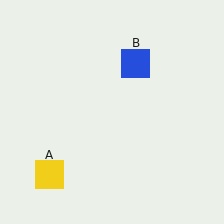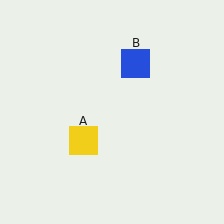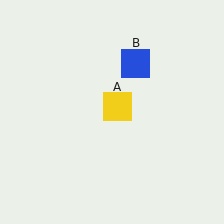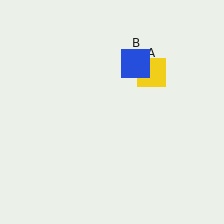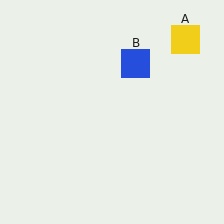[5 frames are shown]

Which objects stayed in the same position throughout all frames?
Blue square (object B) remained stationary.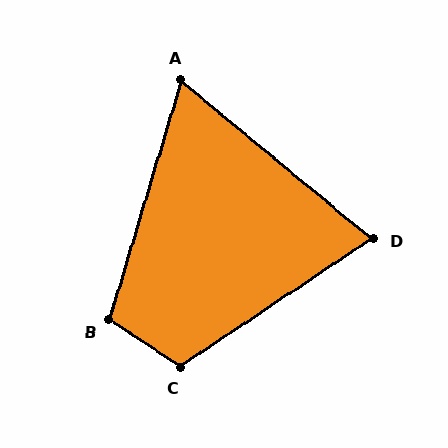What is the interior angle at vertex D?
Approximately 73 degrees (acute).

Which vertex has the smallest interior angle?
A, at approximately 67 degrees.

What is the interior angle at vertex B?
Approximately 107 degrees (obtuse).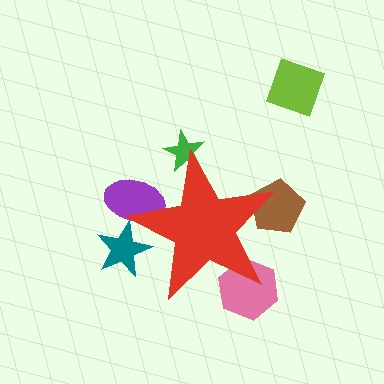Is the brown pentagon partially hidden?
Yes, the brown pentagon is partially hidden behind the red star.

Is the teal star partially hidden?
Yes, the teal star is partially hidden behind the red star.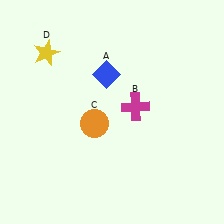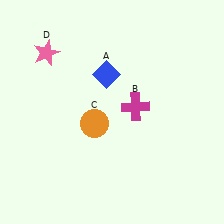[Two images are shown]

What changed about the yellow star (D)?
In Image 1, D is yellow. In Image 2, it changed to pink.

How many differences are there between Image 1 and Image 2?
There is 1 difference between the two images.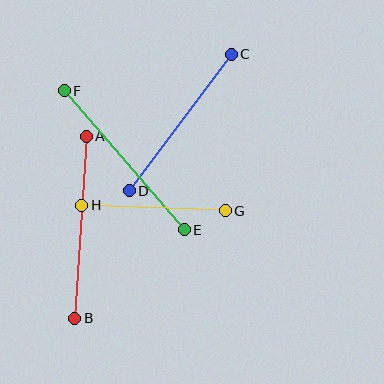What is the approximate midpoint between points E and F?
The midpoint is at approximately (124, 160) pixels.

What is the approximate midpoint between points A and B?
The midpoint is at approximately (80, 227) pixels.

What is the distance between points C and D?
The distance is approximately 170 pixels.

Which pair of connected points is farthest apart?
Points E and F are farthest apart.